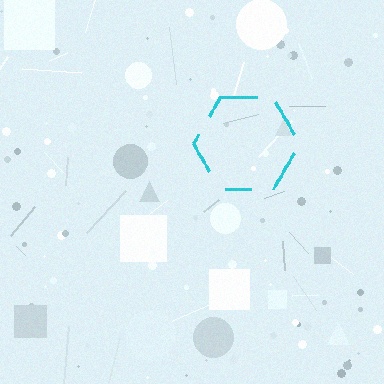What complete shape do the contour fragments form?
The contour fragments form a hexagon.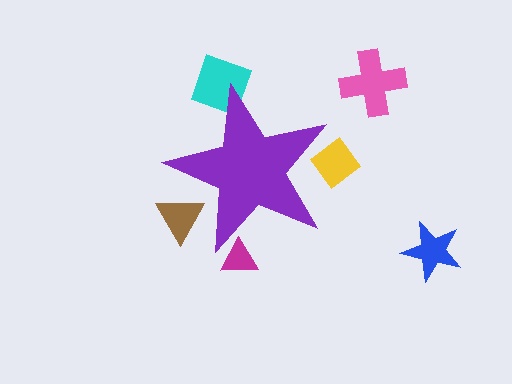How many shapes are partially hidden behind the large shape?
4 shapes are partially hidden.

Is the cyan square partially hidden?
Yes, the cyan square is partially hidden behind the purple star.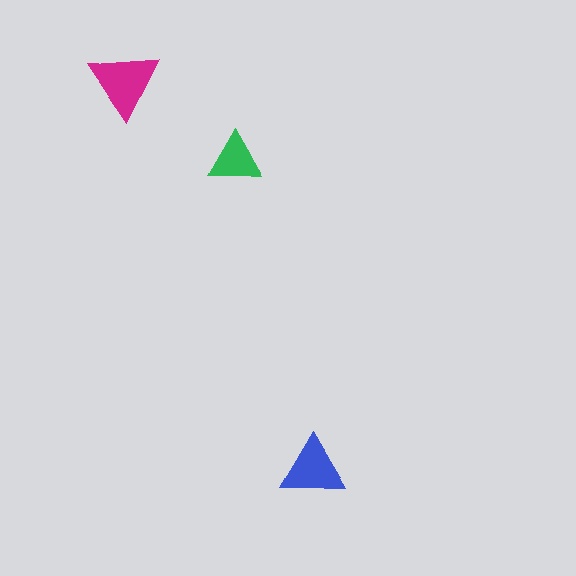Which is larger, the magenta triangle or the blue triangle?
The magenta one.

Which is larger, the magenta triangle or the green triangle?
The magenta one.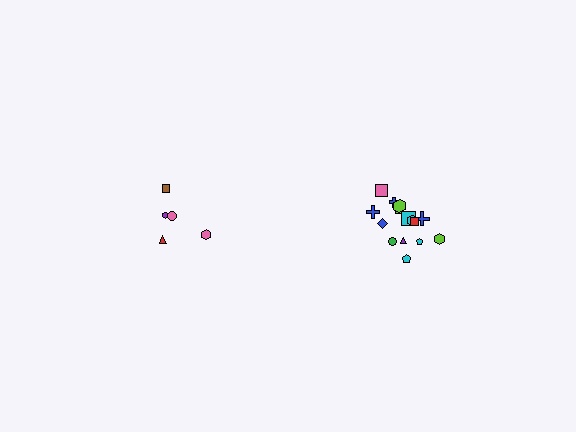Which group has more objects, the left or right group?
The right group.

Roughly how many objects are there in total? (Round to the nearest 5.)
Roughly 20 objects in total.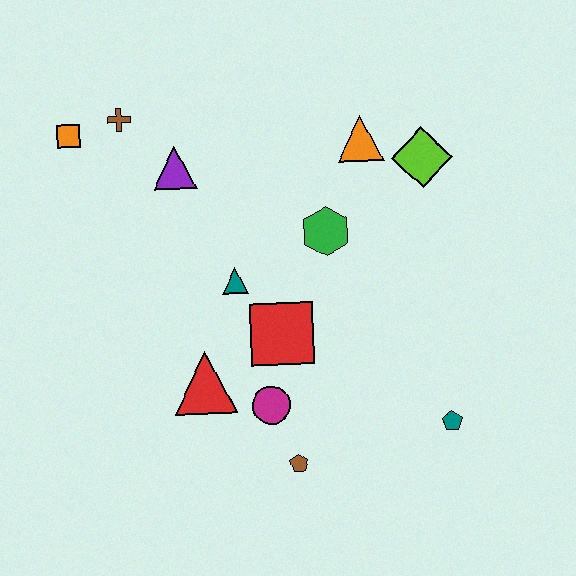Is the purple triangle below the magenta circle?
No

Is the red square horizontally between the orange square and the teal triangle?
No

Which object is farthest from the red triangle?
The lime diamond is farthest from the red triangle.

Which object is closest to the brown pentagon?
The magenta circle is closest to the brown pentagon.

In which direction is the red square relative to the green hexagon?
The red square is below the green hexagon.